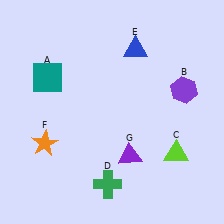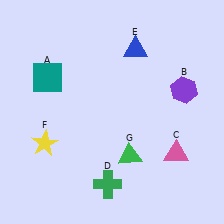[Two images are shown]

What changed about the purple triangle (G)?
In Image 1, G is purple. In Image 2, it changed to green.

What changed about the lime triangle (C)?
In Image 1, C is lime. In Image 2, it changed to pink.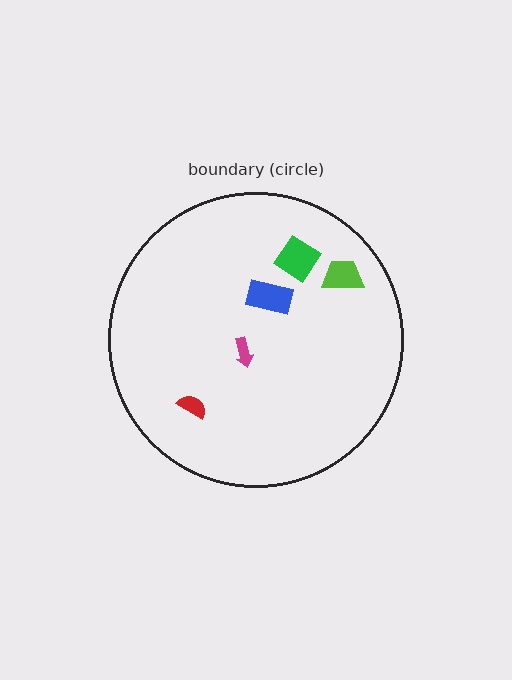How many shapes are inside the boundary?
5 inside, 0 outside.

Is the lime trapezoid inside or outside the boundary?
Inside.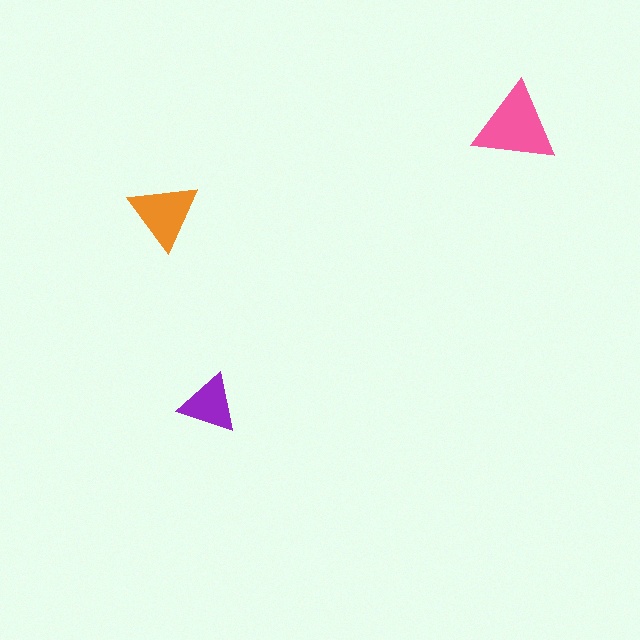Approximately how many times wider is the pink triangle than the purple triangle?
About 1.5 times wider.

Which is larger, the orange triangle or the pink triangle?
The pink one.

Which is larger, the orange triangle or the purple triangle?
The orange one.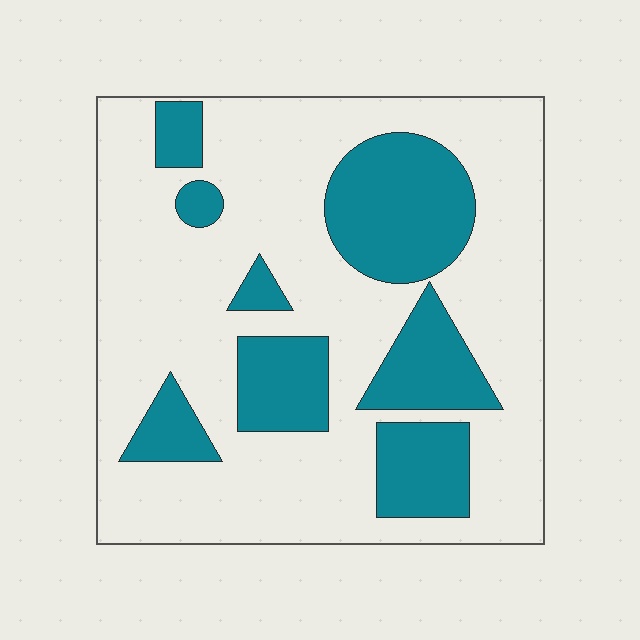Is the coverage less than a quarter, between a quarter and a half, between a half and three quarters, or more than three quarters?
Between a quarter and a half.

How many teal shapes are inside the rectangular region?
8.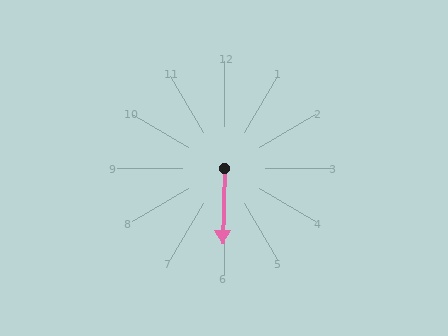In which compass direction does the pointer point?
South.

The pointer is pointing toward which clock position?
Roughly 6 o'clock.